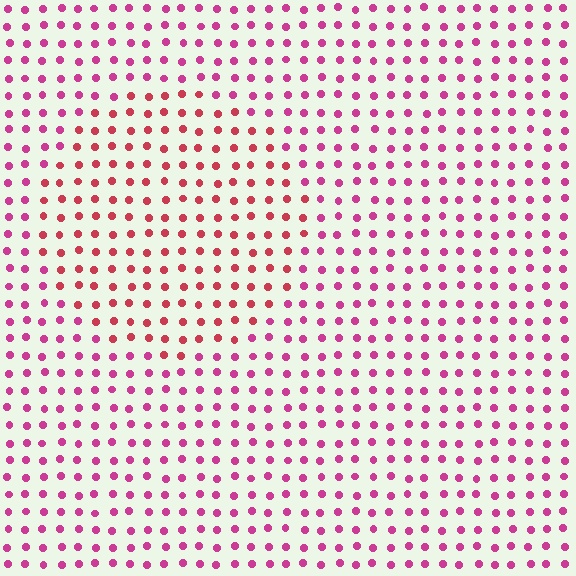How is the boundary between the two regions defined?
The boundary is defined purely by a slight shift in hue (about 29 degrees). Spacing, size, and orientation are identical on both sides.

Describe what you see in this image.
The image is filled with small magenta elements in a uniform arrangement. A circle-shaped region is visible where the elements are tinted to a slightly different hue, forming a subtle color boundary.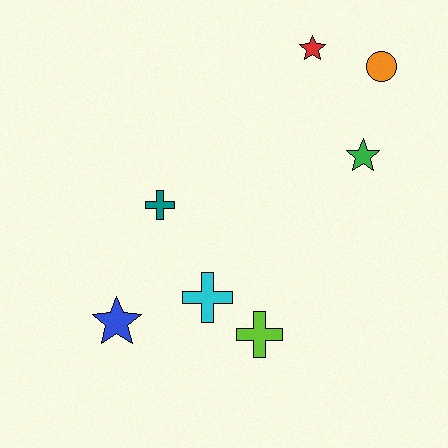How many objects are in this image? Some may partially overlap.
There are 7 objects.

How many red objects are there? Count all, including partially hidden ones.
There is 1 red object.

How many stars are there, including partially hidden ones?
There are 3 stars.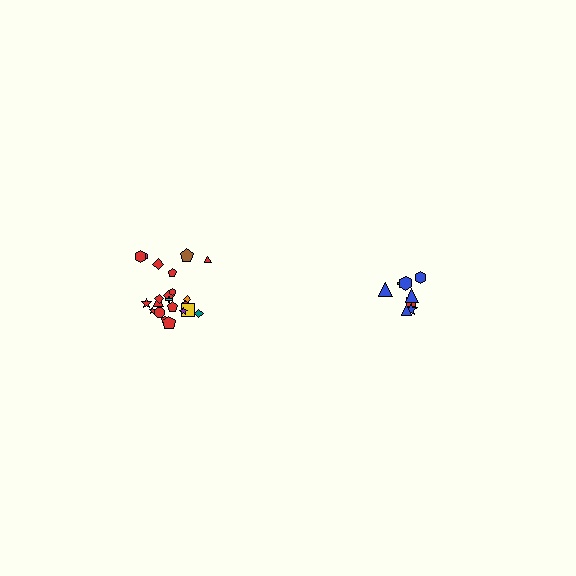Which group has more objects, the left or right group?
The left group.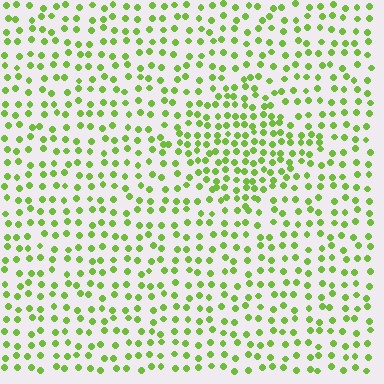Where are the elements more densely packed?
The elements are more densely packed inside the diamond boundary.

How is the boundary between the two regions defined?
The boundary is defined by a change in element density (approximately 1.7x ratio). All elements are the same color, size, and shape.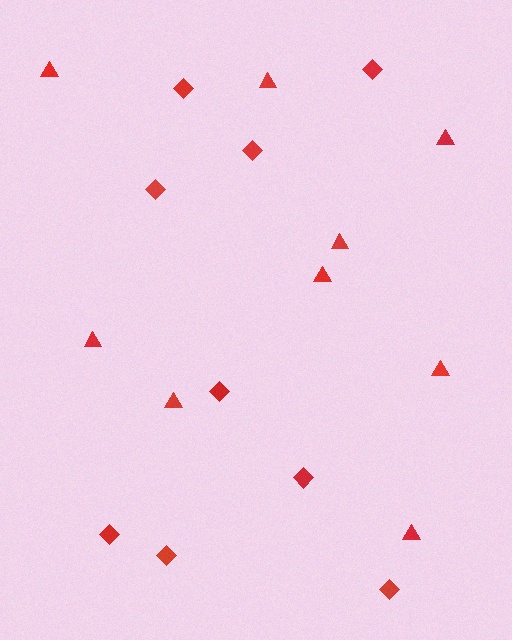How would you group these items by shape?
There are 2 groups: one group of diamonds (9) and one group of triangles (9).